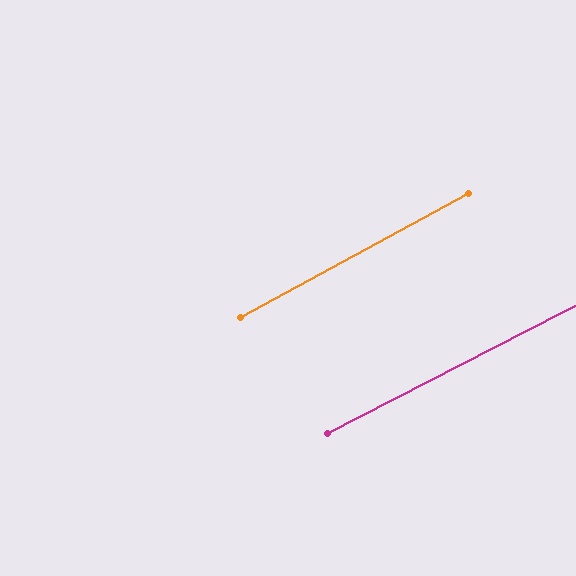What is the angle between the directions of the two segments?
Approximately 1 degree.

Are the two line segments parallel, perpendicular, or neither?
Parallel — their directions differ by only 1.3°.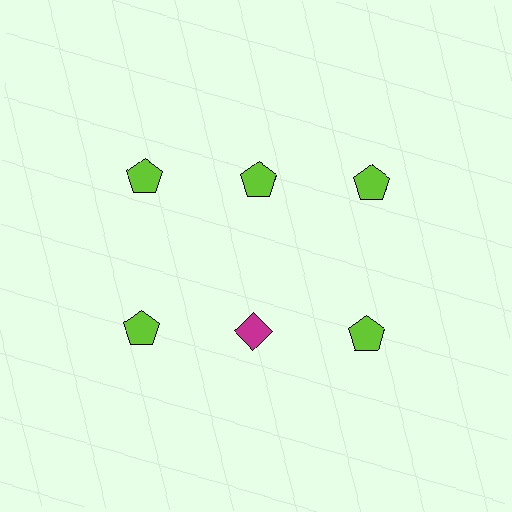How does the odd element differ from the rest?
It differs in both color (magenta instead of lime) and shape (diamond instead of pentagon).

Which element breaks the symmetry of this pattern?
The magenta diamond in the second row, second from left column breaks the symmetry. All other shapes are lime pentagons.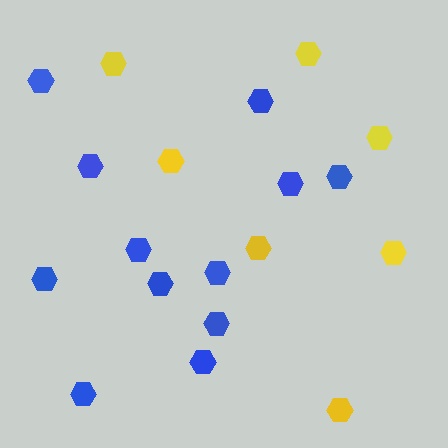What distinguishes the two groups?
There are 2 groups: one group of yellow hexagons (7) and one group of blue hexagons (12).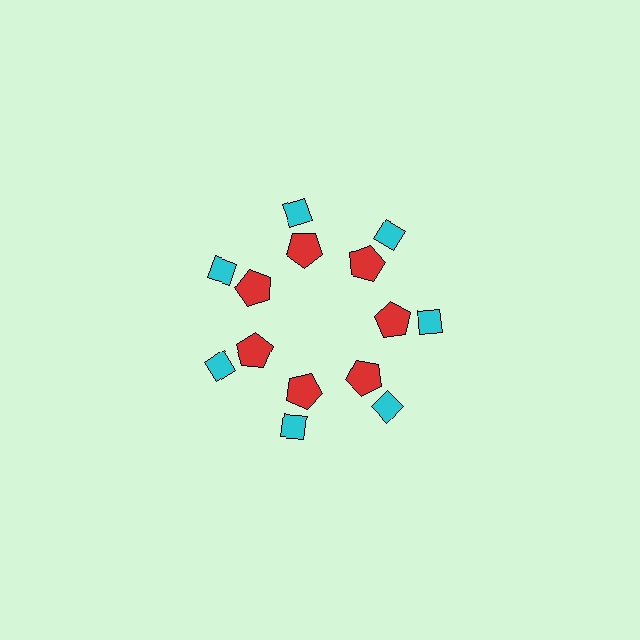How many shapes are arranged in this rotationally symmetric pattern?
There are 14 shapes, arranged in 7 groups of 2.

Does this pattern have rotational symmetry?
Yes, this pattern has 7-fold rotational symmetry. It looks the same after rotating 51 degrees around the center.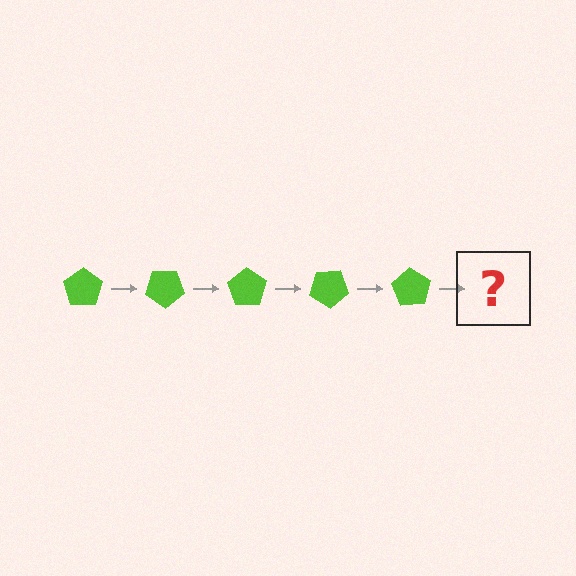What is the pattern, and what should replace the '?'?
The pattern is that the pentagon rotates 35 degrees each step. The '?' should be a lime pentagon rotated 175 degrees.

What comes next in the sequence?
The next element should be a lime pentagon rotated 175 degrees.